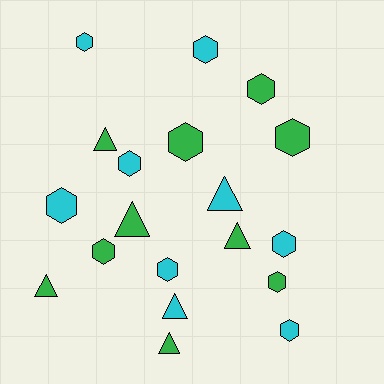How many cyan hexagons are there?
There are 7 cyan hexagons.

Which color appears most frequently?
Green, with 10 objects.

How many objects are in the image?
There are 19 objects.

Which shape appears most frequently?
Hexagon, with 12 objects.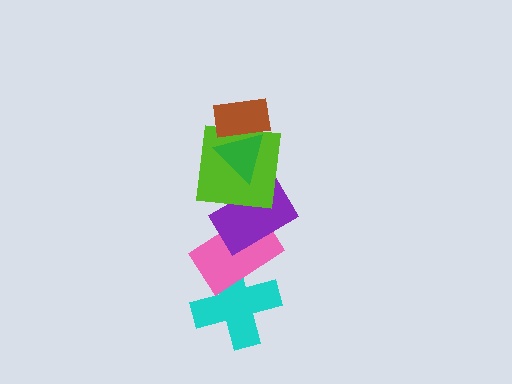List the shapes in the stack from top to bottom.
From top to bottom: the brown rectangle, the green triangle, the lime square, the purple rectangle, the pink rectangle, the cyan cross.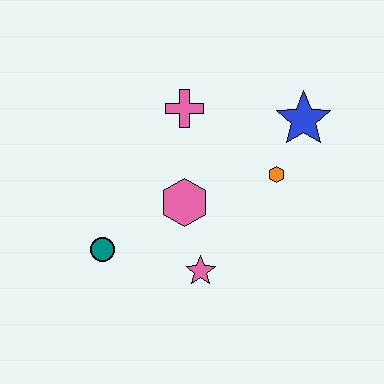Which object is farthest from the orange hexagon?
The teal circle is farthest from the orange hexagon.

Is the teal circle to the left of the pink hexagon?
Yes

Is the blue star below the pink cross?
Yes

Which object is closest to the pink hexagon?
The pink star is closest to the pink hexagon.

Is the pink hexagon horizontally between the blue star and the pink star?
No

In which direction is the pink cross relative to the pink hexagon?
The pink cross is above the pink hexagon.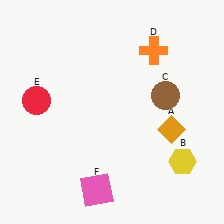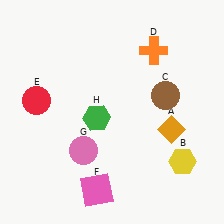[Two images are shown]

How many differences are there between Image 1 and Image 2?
There are 2 differences between the two images.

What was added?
A pink circle (G), a green hexagon (H) were added in Image 2.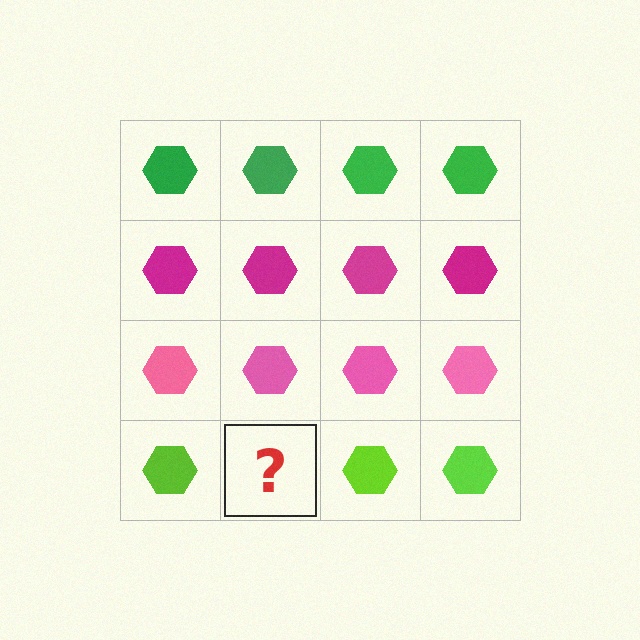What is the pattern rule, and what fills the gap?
The rule is that each row has a consistent color. The gap should be filled with a lime hexagon.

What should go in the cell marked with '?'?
The missing cell should contain a lime hexagon.